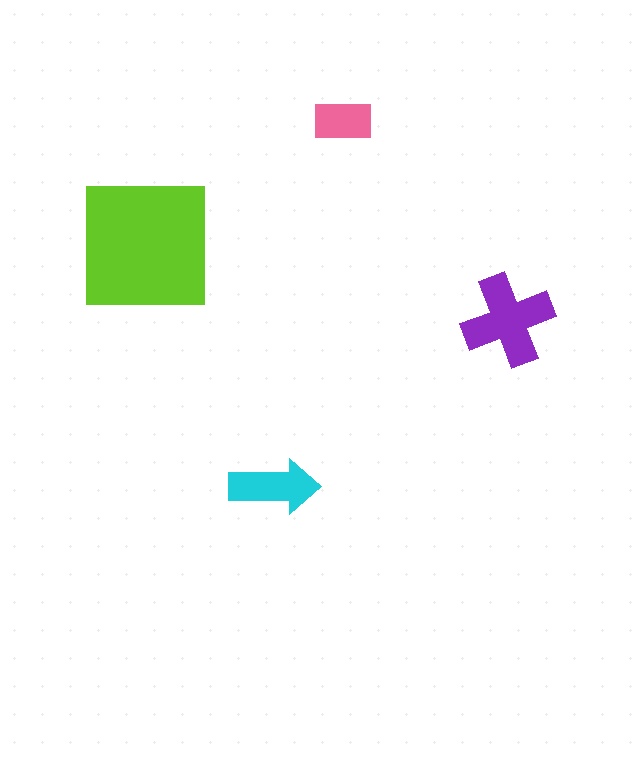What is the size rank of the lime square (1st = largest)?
1st.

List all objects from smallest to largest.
The pink rectangle, the cyan arrow, the purple cross, the lime square.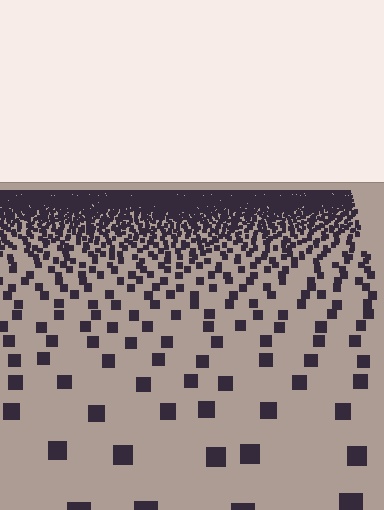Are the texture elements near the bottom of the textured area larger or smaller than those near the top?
Larger. Near the bottom, elements are closer to the viewer and appear at a bigger on-screen size.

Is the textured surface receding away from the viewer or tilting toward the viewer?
The surface is receding away from the viewer. Texture elements get smaller and denser toward the top.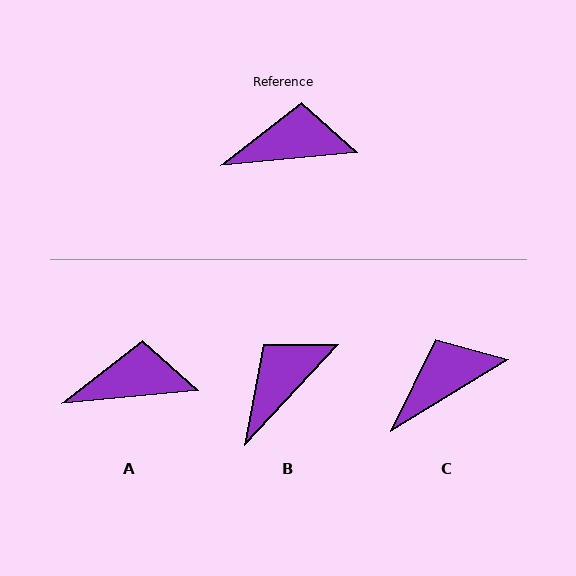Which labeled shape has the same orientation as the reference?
A.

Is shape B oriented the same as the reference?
No, it is off by about 42 degrees.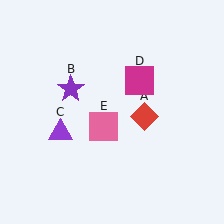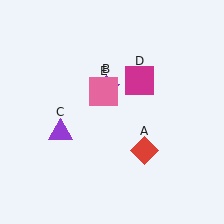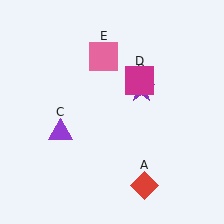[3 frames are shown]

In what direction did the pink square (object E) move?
The pink square (object E) moved up.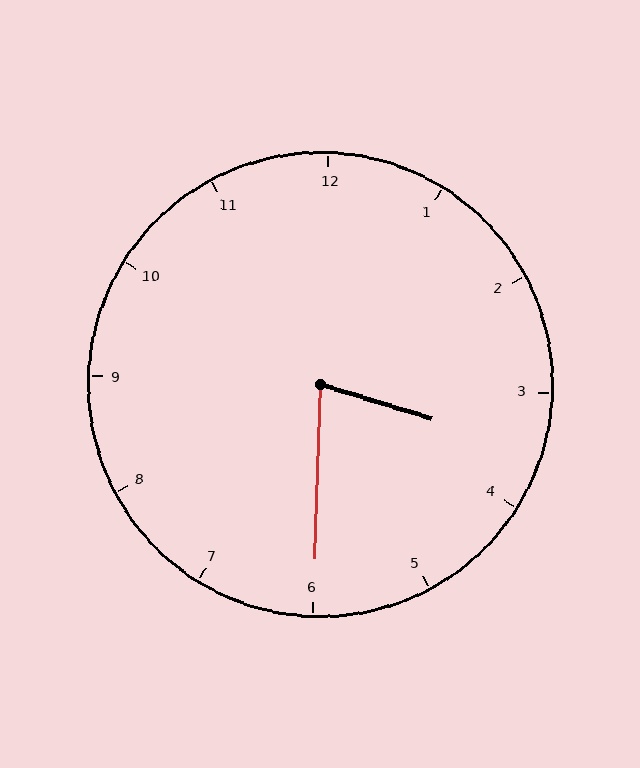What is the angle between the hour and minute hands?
Approximately 75 degrees.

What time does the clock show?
3:30.